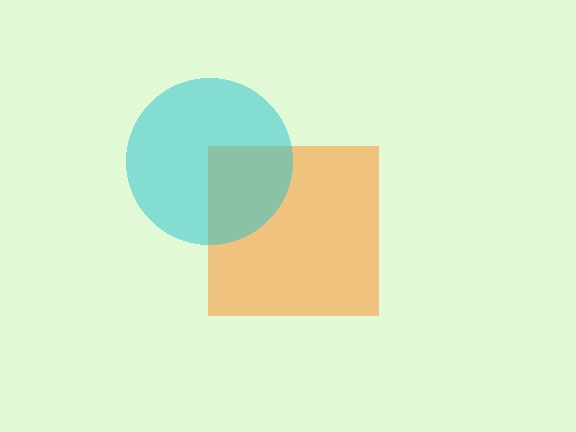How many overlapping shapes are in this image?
There are 2 overlapping shapes in the image.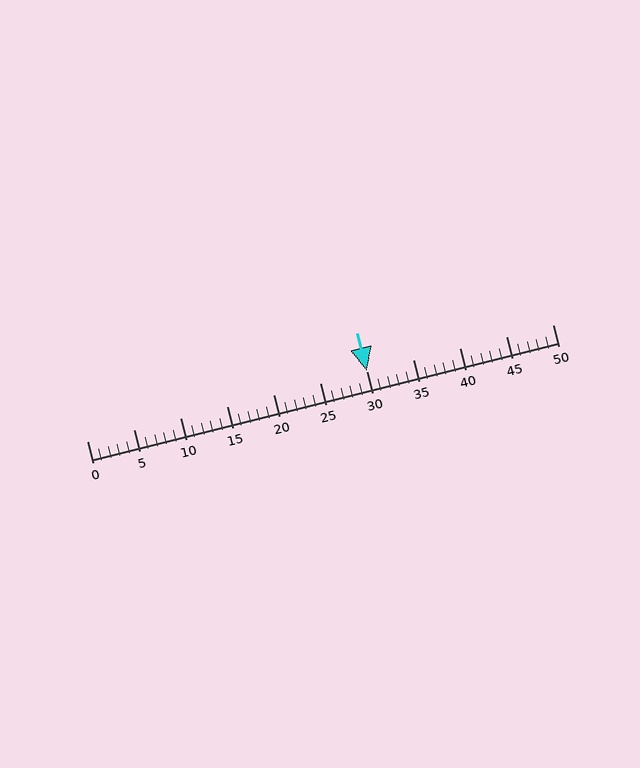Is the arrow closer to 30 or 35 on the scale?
The arrow is closer to 30.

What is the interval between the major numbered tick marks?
The major tick marks are spaced 5 units apart.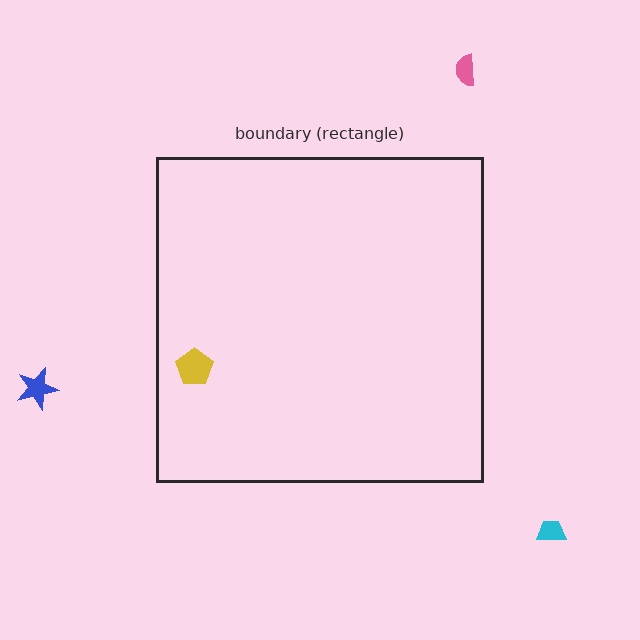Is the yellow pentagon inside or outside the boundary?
Inside.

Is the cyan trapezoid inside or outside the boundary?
Outside.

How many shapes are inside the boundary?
1 inside, 3 outside.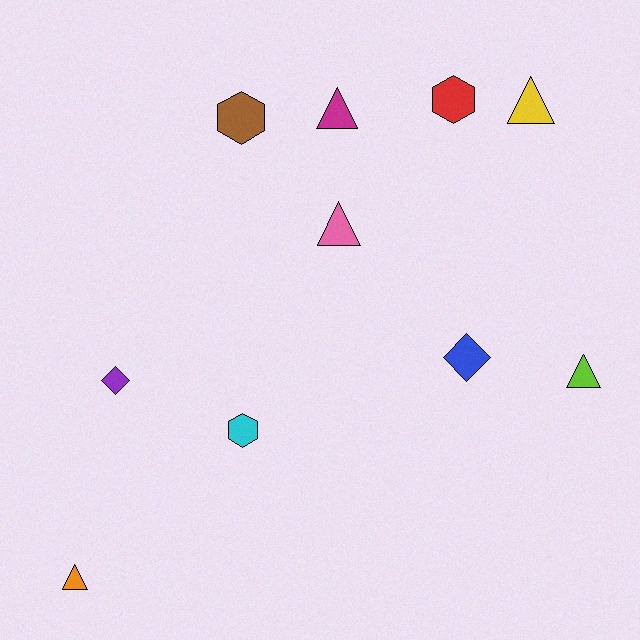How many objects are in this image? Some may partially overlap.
There are 10 objects.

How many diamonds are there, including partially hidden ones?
There are 2 diamonds.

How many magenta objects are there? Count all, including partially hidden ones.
There is 1 magenta object.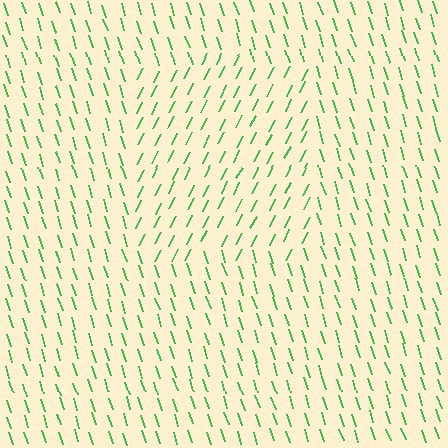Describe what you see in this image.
The image is filled with small green line segments. A rectangle region in the image has lines oriented differently from the surrounding lines, creating a visible texture boundary.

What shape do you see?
I see a rectangle.